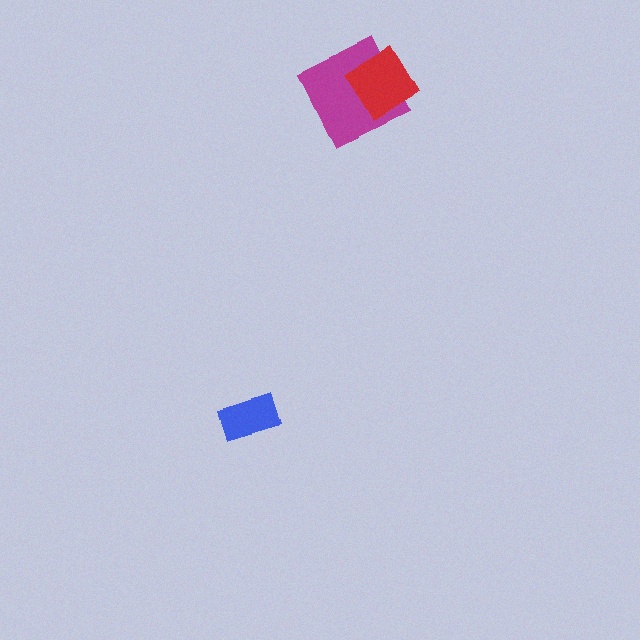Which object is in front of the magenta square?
The red diamond is in front of the magenta square.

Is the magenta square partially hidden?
Yes, it is partially covered by another shape.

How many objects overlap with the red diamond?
1 object overlaps with the red diamond.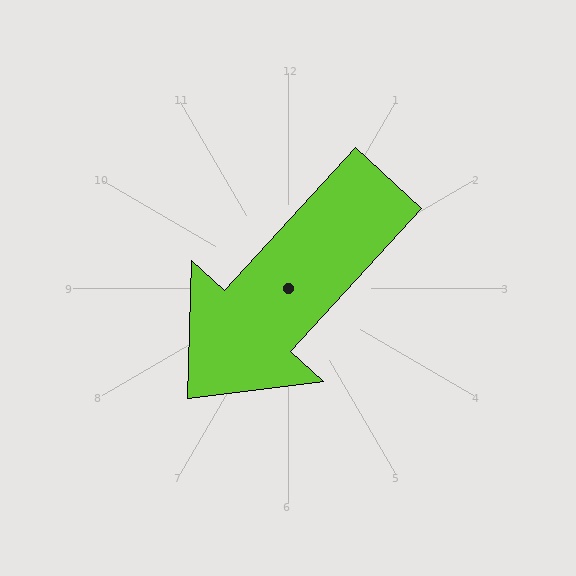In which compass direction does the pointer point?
Southwest.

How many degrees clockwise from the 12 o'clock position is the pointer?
Approximately 222 degrees.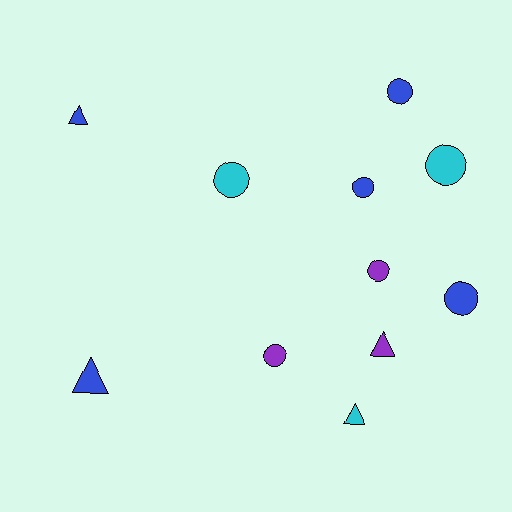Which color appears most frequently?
Blue, with 5 objects.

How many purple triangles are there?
There is 1 purple triangle.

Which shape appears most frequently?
Circle, with 7 objects.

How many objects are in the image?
There are 11 objects.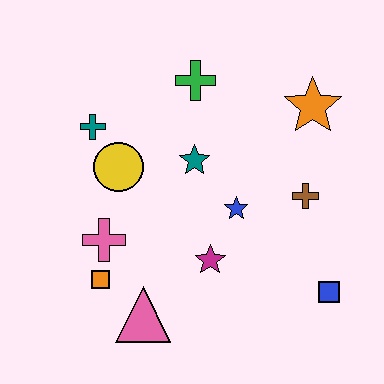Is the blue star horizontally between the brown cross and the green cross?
Yes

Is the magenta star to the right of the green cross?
Yes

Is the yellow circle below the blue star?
No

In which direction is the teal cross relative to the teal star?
The teal cross is to the left of the teal star.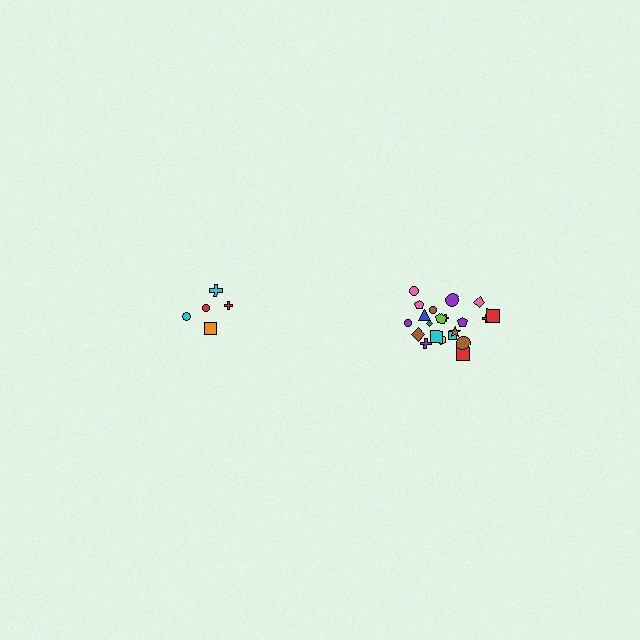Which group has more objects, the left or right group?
The right group.